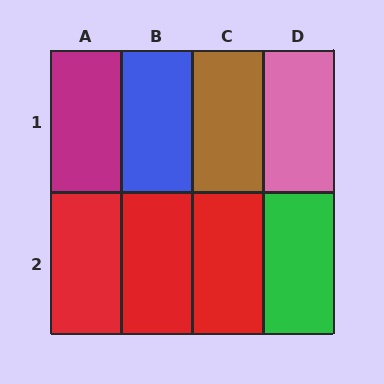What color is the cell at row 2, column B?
Red.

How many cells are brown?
1 cell is brown.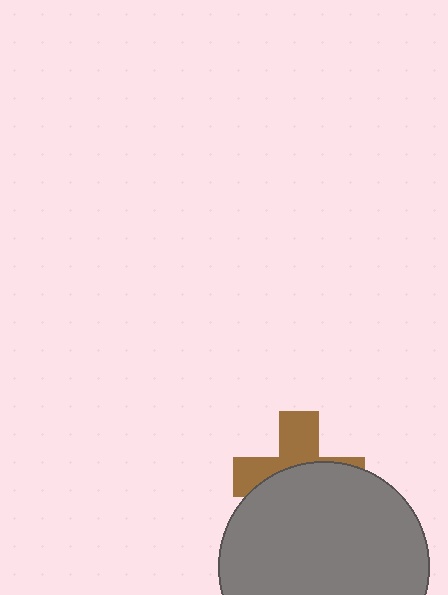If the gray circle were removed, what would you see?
You would see the complete brown cross.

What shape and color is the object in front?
The object in front is a gray circle.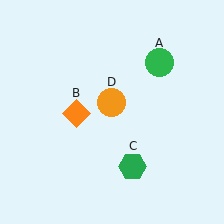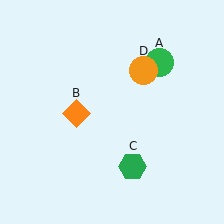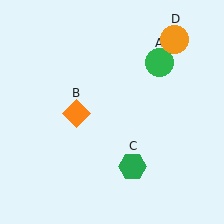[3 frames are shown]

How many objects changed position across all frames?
1 object changed position: orange circle (object D).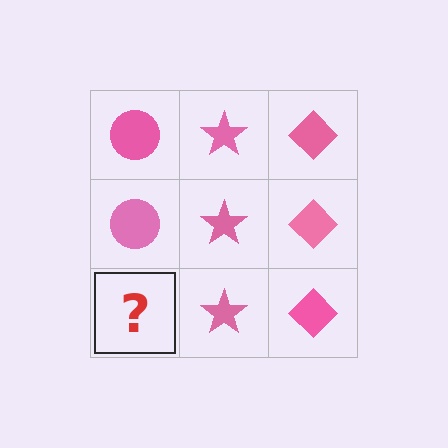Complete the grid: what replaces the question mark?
The question mark should be replaced with a pink circle.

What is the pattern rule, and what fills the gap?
The rule is that each column has a consistent shape. The gap should be filled with a pink circle.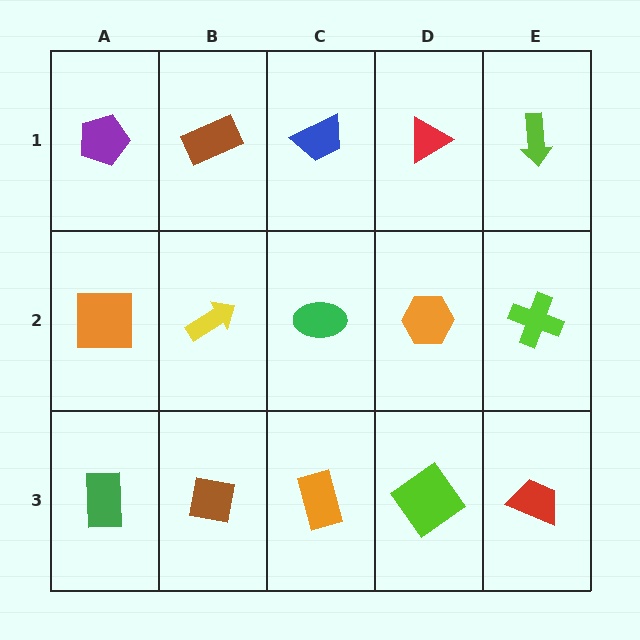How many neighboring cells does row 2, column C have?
4.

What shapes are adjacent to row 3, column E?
A lime cross (row 2, column E), a lime diamond (row 3, column D).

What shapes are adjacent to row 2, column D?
A red triangle (row 1, column D), a lime diamond (row 3, column D), a green ellipse (row 2, column C), a lime cross (row 2, column E).